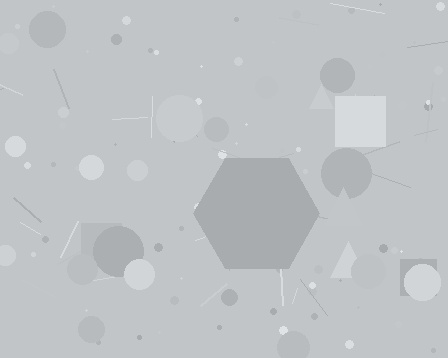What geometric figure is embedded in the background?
A hexagon is embedded in the background.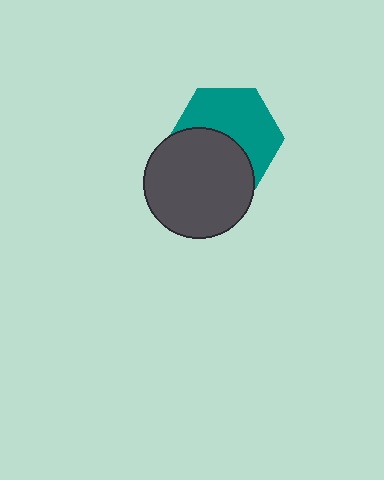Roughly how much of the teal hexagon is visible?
About half of it is visible (roughly 56%).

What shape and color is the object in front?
The object in front is a dark gray circle.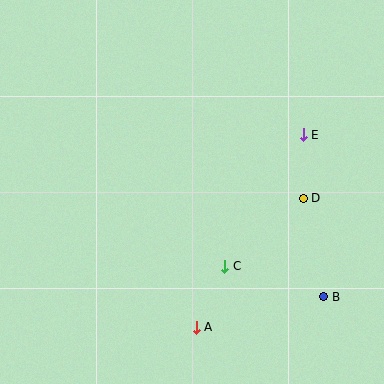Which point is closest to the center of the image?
Point C at (225, 266) is closest to the center.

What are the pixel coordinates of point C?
Point C is at (225, 266).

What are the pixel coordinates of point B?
Point B is at (324, 297).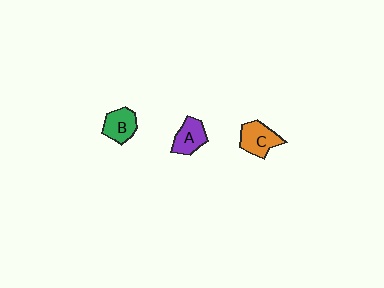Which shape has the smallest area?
Shape A (purple).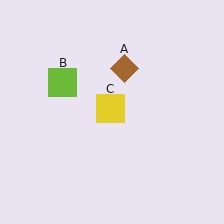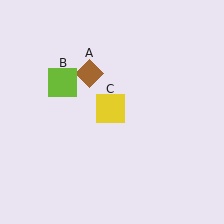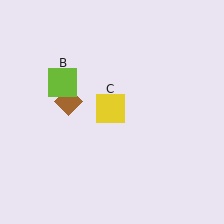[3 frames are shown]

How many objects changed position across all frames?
1 object changed position: brown diamond (object A).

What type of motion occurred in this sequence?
The brown diamond (object A) rotated counterclockwise around the center of the scene.